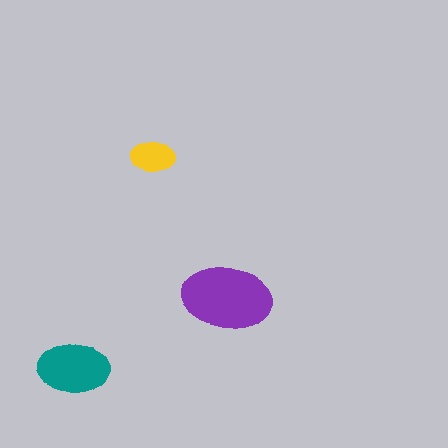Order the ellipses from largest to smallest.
the purple one, the teal one, the yellow one.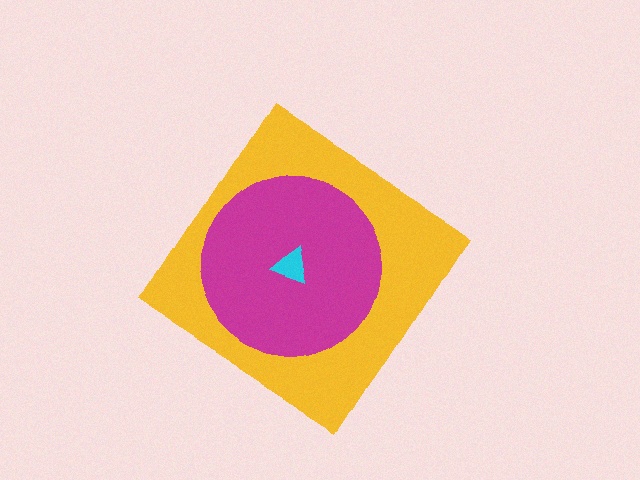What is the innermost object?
The cyan triangle.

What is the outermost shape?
The yellow diamond.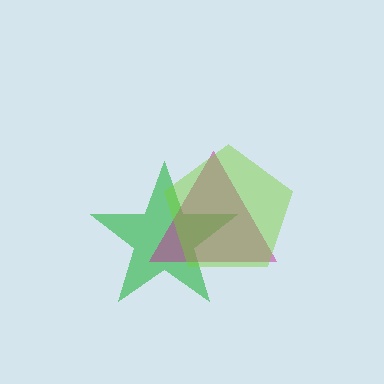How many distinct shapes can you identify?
There are 3 distinct shapes: a green star, a magenta triangle, a lime pentagon.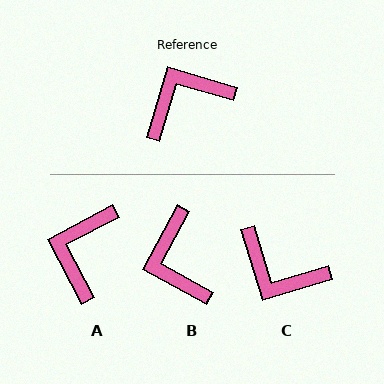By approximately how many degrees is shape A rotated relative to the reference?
Approximately 44 degrees counter-clockwise.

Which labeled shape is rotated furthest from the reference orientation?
C, about 123 degrees away.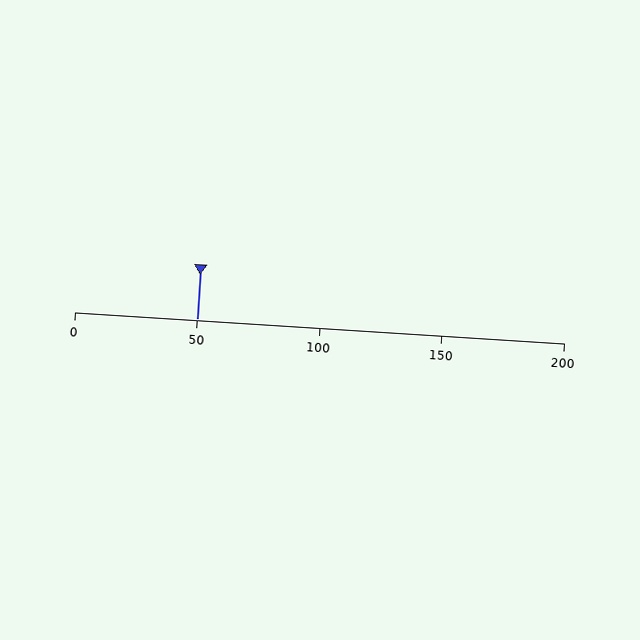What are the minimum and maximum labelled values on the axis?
The axis runs from 0 to 200.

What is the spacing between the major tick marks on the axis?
The major ticks are spaced 50 apart.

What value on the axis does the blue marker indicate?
The marker indicates approximately 50.